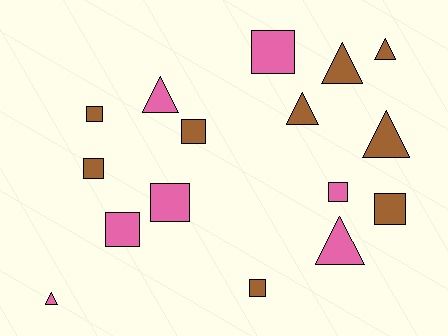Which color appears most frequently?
Brown, with 9 objects.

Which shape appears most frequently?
Square, with 9 objects.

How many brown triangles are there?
There are 4 brown triangles.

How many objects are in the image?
There are 16 objects.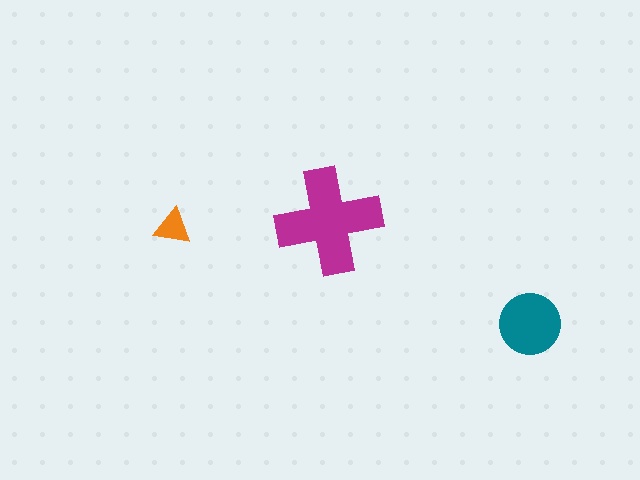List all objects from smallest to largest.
The orange triangle, the teal circle, the magenta cross.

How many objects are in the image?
There are 3 objects in the image.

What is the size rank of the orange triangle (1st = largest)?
3rd.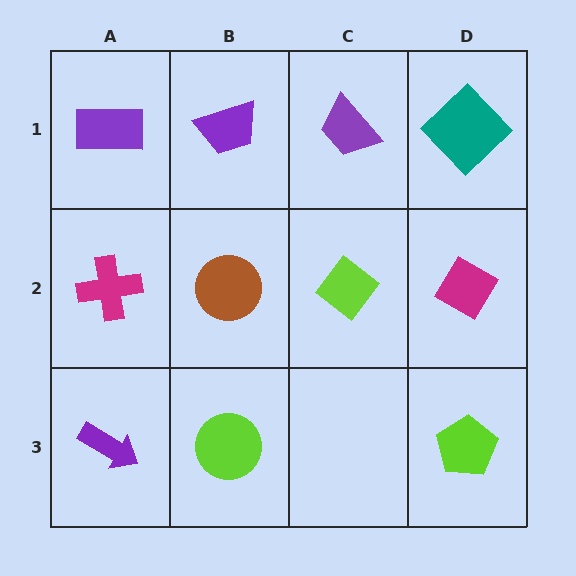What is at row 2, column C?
A lime diamond.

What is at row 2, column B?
A brown circle.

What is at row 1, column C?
A purple trapezoid.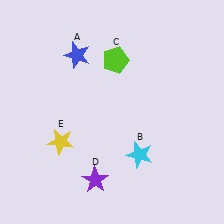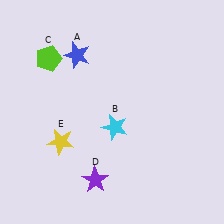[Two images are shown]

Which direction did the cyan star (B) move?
The cyan star (B) moved up.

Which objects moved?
The objects that moved are: the cyan star (B), the lime pentagon (C).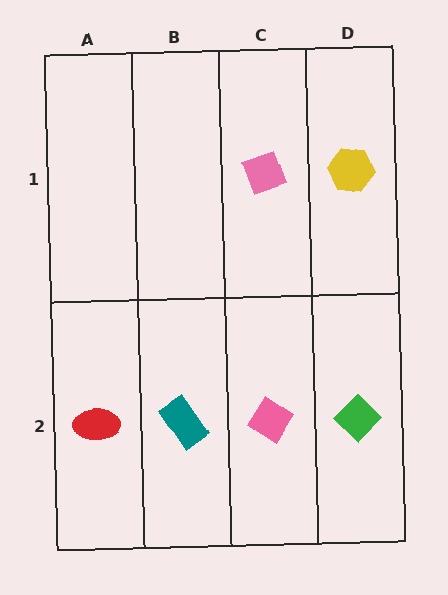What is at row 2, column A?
A red ellipse.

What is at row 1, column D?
A yellow hexagon.